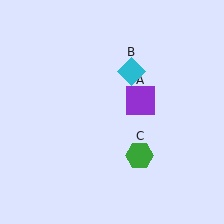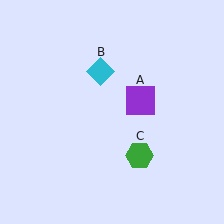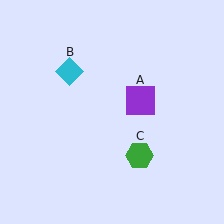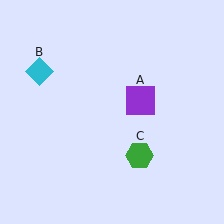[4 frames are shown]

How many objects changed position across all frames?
1 object changed position: cyan diamond (object B).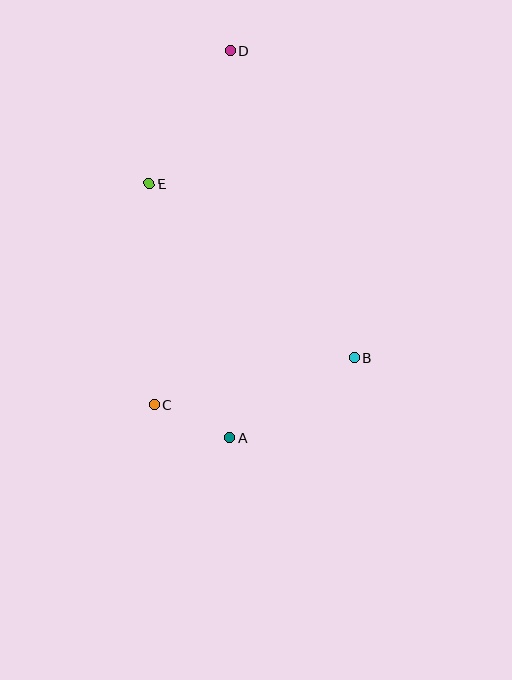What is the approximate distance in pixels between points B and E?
The distance between B and E is approximately 269 pixels.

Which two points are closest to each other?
Points A and C are closest to each other.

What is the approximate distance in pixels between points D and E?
The distance between D and E is approximately 156 pixels.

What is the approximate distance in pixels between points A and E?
The distance between A and E is approximately 266 pixels.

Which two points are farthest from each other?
Points A and D are farthest from each other.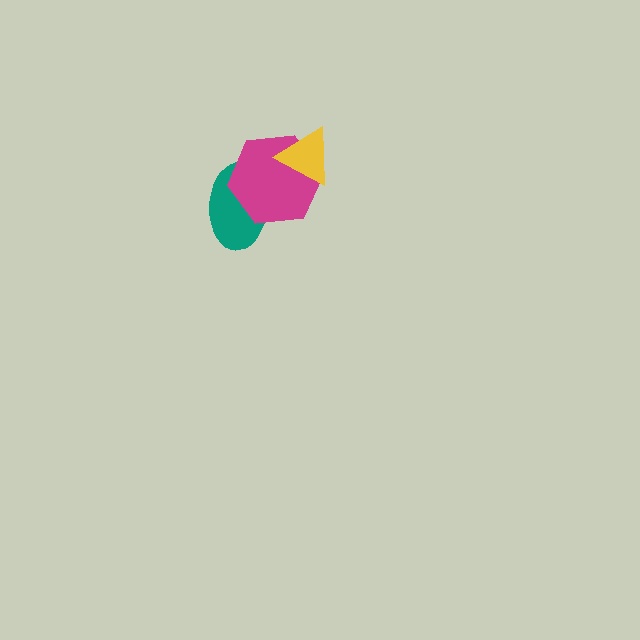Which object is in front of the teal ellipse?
The magenta hexagon is in front of the teal ellipse.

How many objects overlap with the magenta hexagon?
2 objects overlap with the magenta hexagon.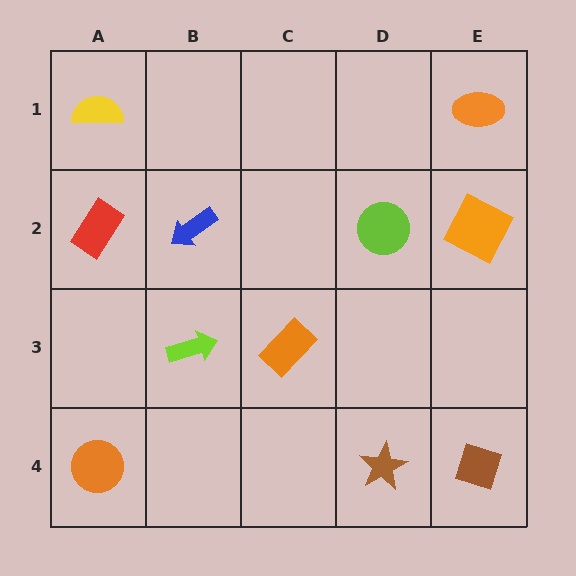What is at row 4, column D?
A brown star.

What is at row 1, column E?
An orange ellipse.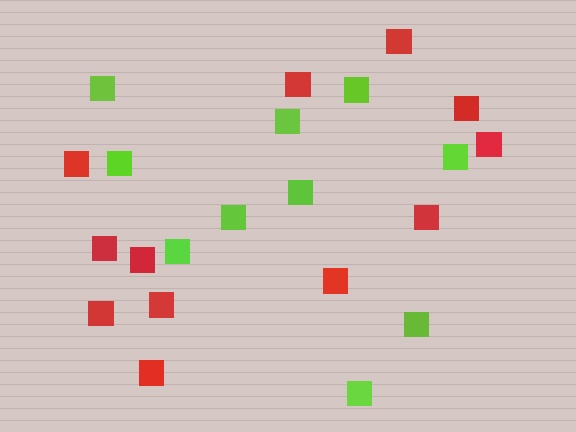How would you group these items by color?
There are 2 groups: one group of lime squares (10) and one group of red squares (12).